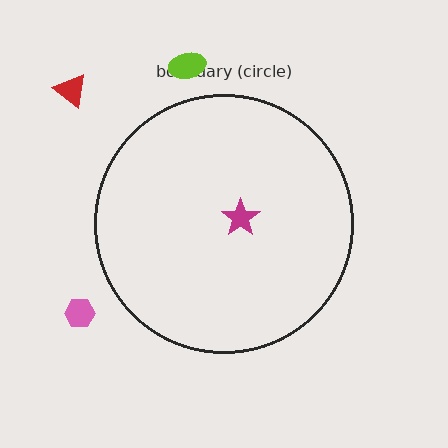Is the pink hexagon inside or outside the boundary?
Outside.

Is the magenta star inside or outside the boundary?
Inside.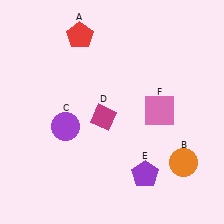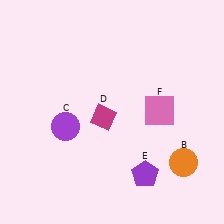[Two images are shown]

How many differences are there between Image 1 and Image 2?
There is 1 difference between the two images.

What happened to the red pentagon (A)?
The red pentagon (A) was removed in Image 2. It was in the top-left area of Image 1.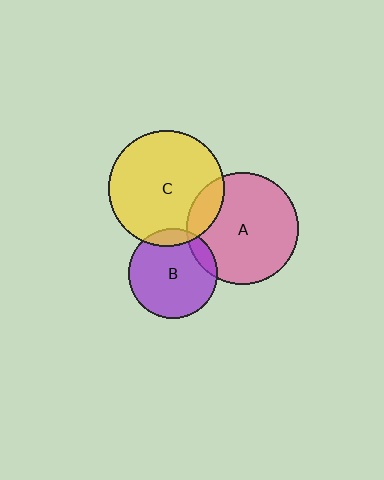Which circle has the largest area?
Circle C (yellow).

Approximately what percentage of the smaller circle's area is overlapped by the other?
Approximately 15%.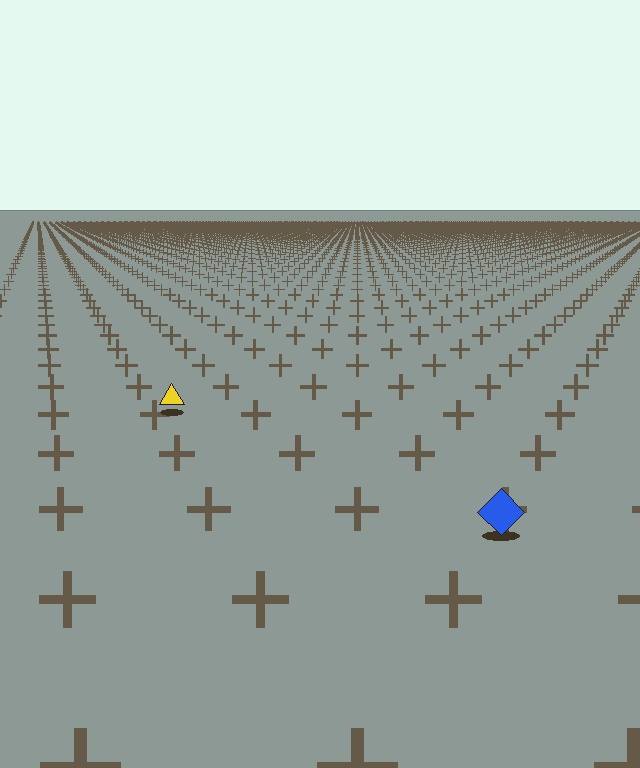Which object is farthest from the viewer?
The yellow triangle is farthest from the viewer. It appears smaller and the ground texture around it is denser.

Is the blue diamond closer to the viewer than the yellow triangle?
Yes. The blue diamond is closer — you can tell from the texture gradient: the ground texture is coarser near it.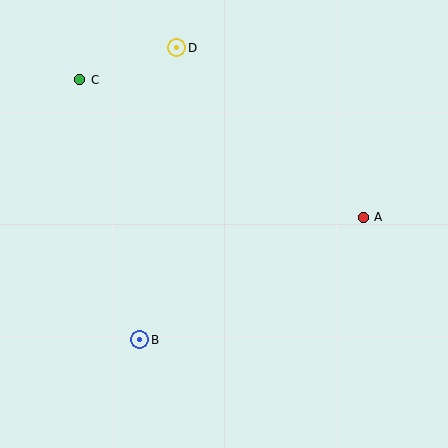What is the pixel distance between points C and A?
The distance between C and A is 315 pixels.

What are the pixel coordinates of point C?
Point C is at (80, 80).